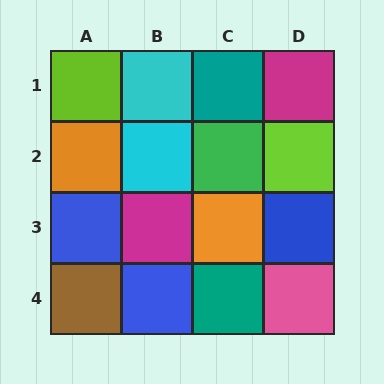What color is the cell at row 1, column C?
Teal.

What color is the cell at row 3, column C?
Orange.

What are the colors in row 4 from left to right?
Brown, blue, teal, pink.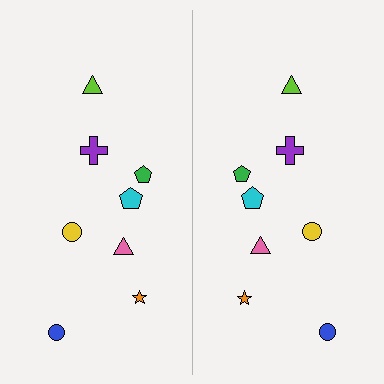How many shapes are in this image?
There are 16 shapes in this image.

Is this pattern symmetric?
Yes, this pattern has bilateral (reflection) symmetry.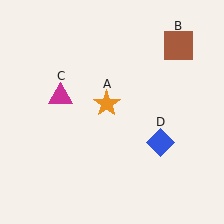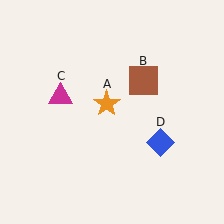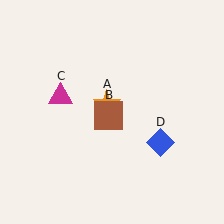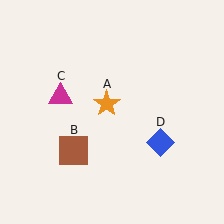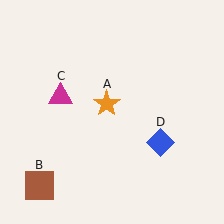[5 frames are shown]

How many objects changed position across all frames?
1 object changed position: brown square (object B).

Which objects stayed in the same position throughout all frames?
Orange star (object A) and magenta triangle (object C) and blue diamond (object D) remained stationary.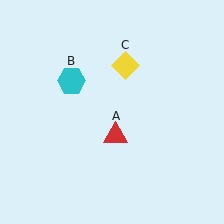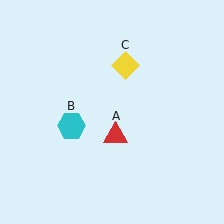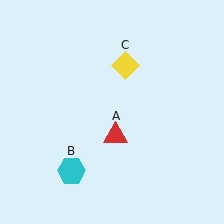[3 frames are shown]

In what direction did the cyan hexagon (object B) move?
The cyan hexagon (object B) moved down.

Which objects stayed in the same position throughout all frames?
Red triangle (object A) and yellow diamond (object C) remained stationary.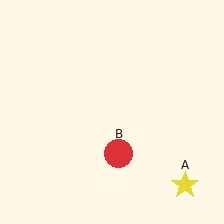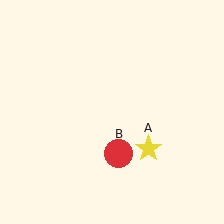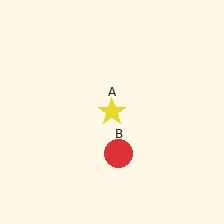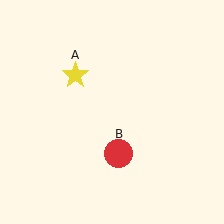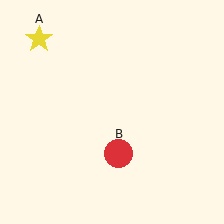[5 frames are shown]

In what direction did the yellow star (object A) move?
The yellow star (object A) moved up and to the left.